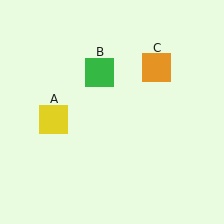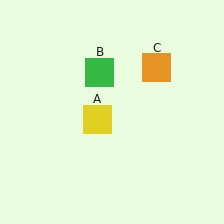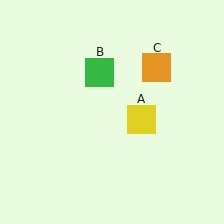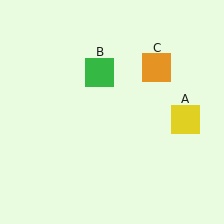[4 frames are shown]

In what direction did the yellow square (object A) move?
The yellow square (object A) moved right.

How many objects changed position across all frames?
1 object changed position: yellow square (object A).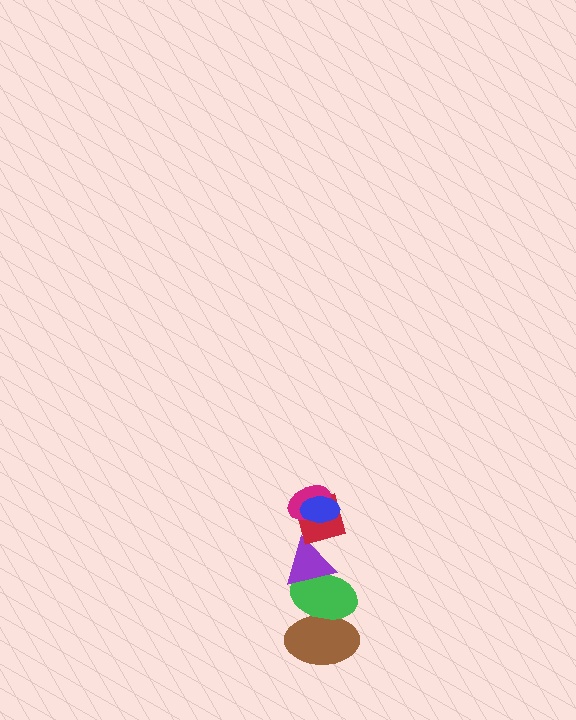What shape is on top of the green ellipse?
The purple triangle is on top of the green ellipse.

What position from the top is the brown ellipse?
The brown ellipse is 6th from the top.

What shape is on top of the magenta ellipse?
The blue ellipse is on top of the magenta ellipse.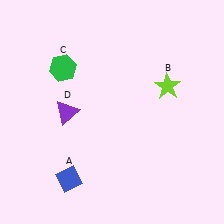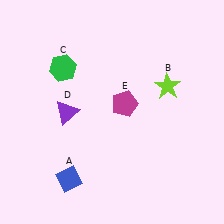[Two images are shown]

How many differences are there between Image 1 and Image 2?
There is 1 difference between the two images.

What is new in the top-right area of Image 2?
A magenta pentagon (E) was added in the top-right area of Image 2.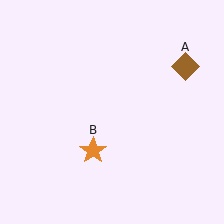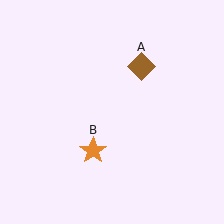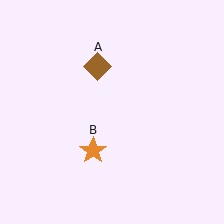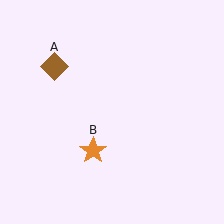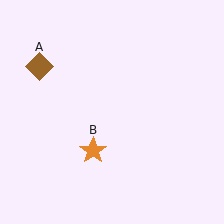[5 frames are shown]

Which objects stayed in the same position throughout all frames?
Orange star (object B) remained stationary.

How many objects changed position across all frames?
1 object changed position: brown diamond (object A).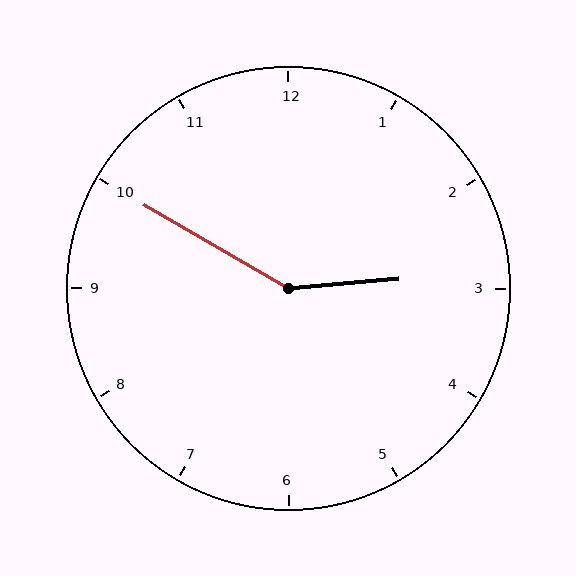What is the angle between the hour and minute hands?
Approximately 145 degrees.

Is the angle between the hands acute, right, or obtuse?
It is obtuse.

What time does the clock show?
2:50.